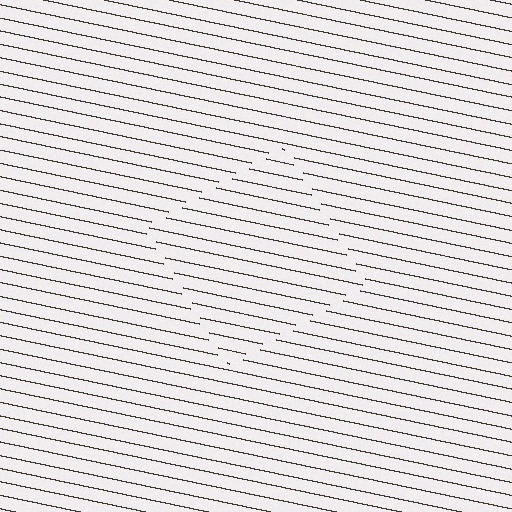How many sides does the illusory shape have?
4 sides — the line-ends trace a square.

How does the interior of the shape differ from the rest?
The interior of the shape contains the same grating, shifted by half a period — the contour is defined by the phase discontinuity where line-ends from the inner and outer gratings abut.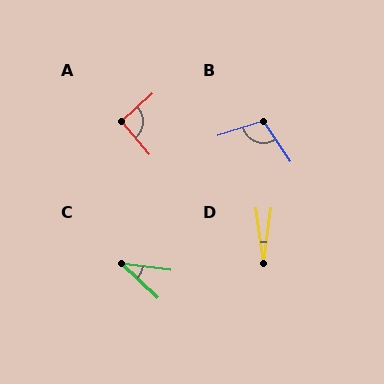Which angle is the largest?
B, at approximately 106 degrees.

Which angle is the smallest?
D, at approximately 16 degrees.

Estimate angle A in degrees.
Approximately 92 degrees.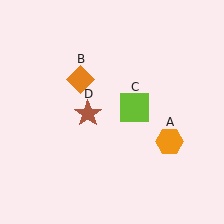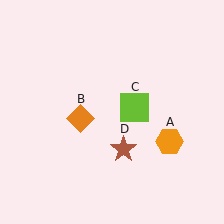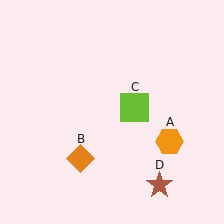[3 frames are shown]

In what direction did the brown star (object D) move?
The brown star (object D) moved down and to the right.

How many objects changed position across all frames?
2 objects changed position: orange diamond (object B), brown star (object D).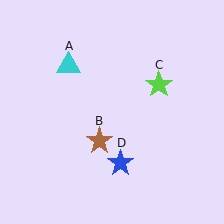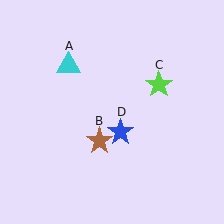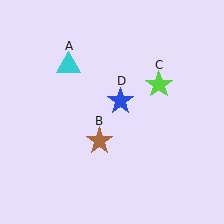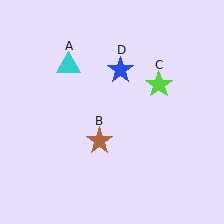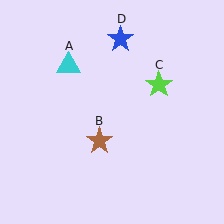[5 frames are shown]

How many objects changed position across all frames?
1 object changed position: blue star (object D).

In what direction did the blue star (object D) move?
The blue star (object D) moved up.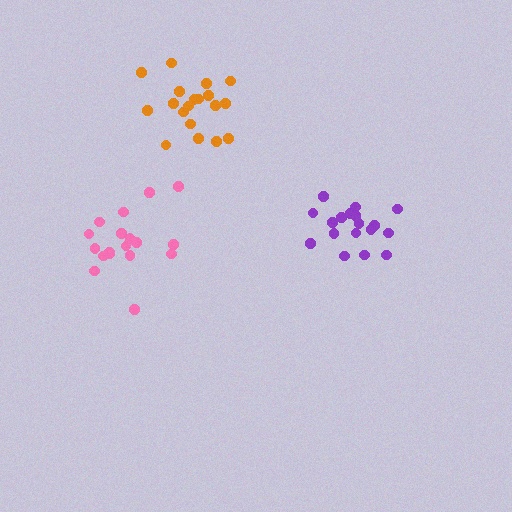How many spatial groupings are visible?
There are 3 spatial groupings.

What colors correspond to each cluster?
The clusters are colored: orange, pink, purple.